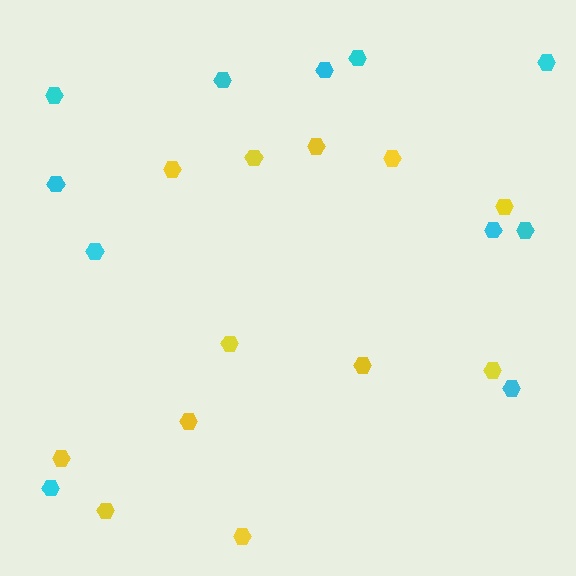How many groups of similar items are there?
There are 2 groups: one group of yellow hexagons (12) and one group of cyan hexagons (11).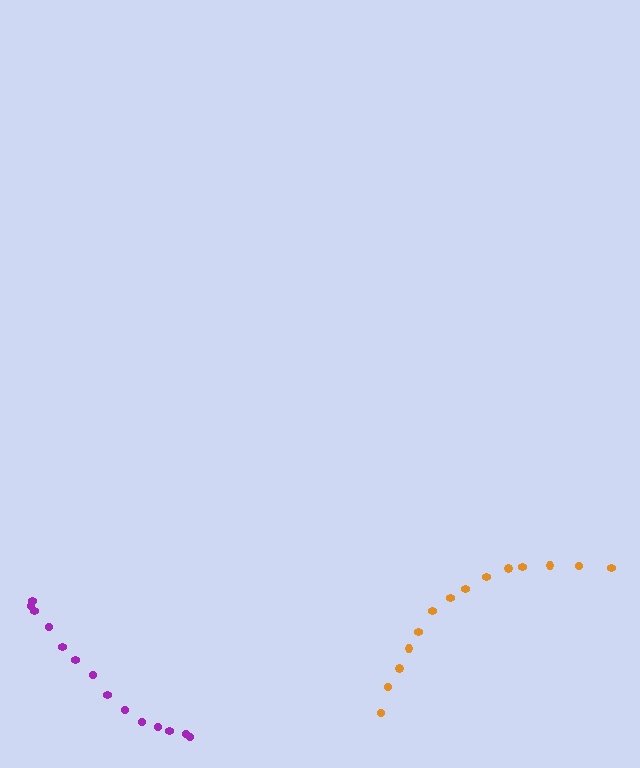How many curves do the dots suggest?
There are 2 distinct paths.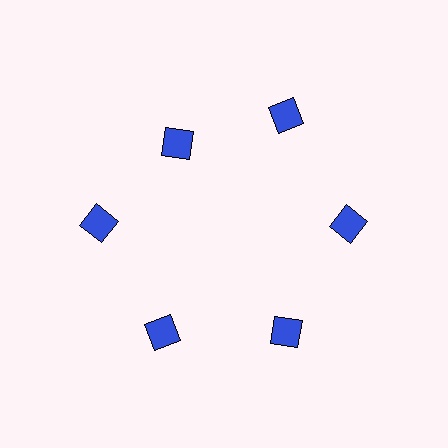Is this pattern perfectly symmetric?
No. The 6 blue diamonds are arranged in a ring, but one element near the 11 o'clock position is pulled inward toward the center, breaking the 6-fold rotational symmetry.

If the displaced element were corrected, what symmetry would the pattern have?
It would have 6-fold rotational symmetry — the pattern would map onto itself every 60 degrees.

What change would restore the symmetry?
The symmetry would be restored by moving it outward, back onto the ring so that all 6 diamonds sit at equal angles and equal distance from the center.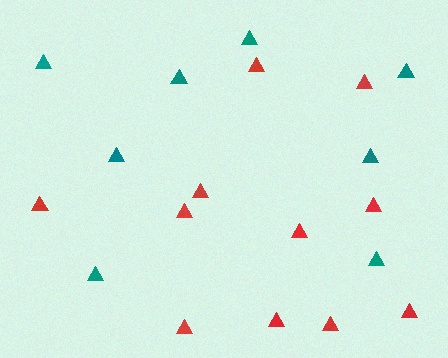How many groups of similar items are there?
There are 2 groups: one group of red triangles (11) and one group of teal triangles (8).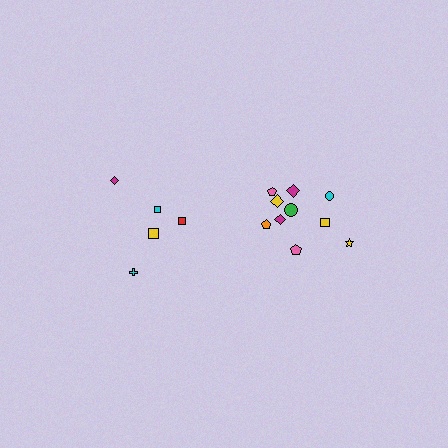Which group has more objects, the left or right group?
The right group.